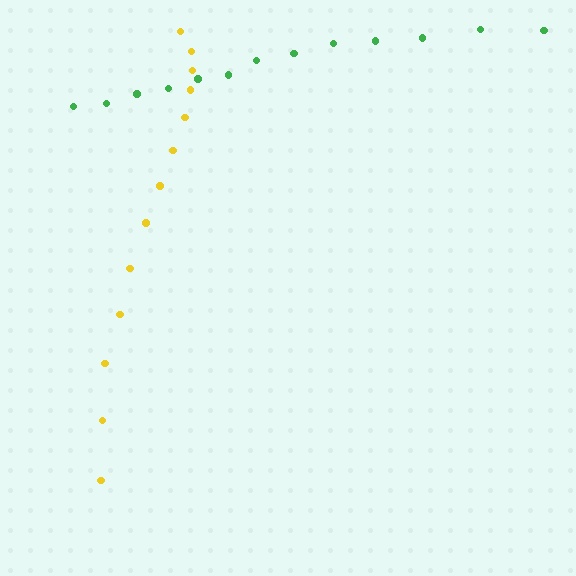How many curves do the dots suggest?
There are 2 distinct paths.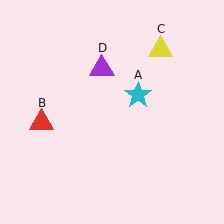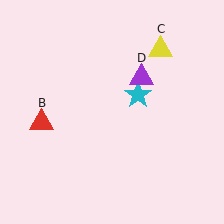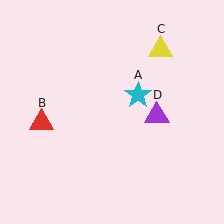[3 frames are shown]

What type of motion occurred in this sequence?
The purple triangle (object D) rotated clockwise around the center of the scene.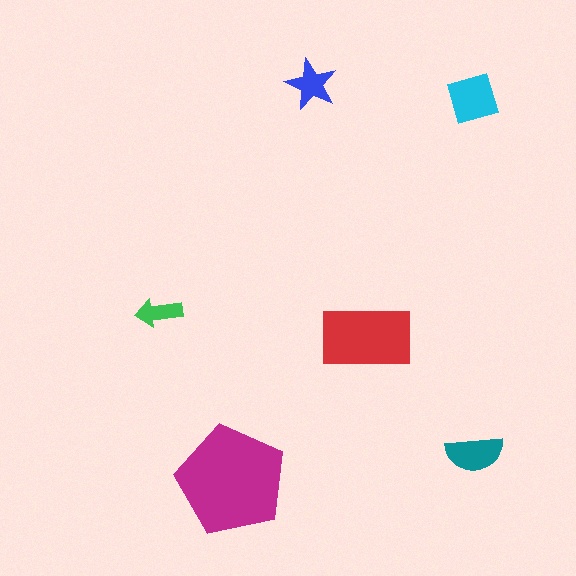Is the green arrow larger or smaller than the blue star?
Smaller.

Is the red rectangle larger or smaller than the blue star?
Larger.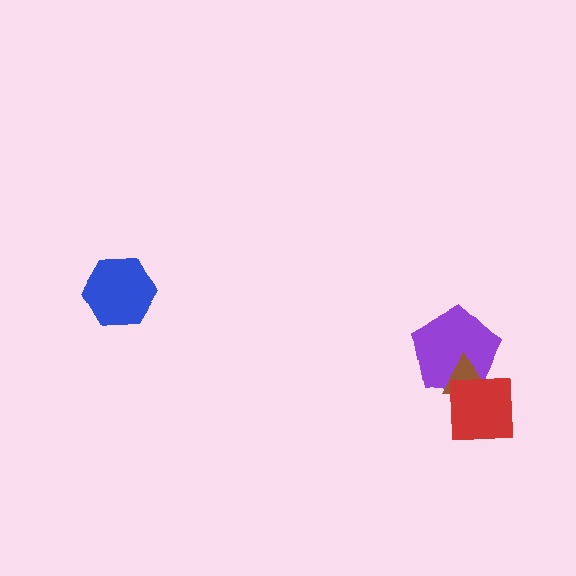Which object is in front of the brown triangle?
The red square is in front of the brown triangle.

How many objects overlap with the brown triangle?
2 objects overlap with the brown triangle.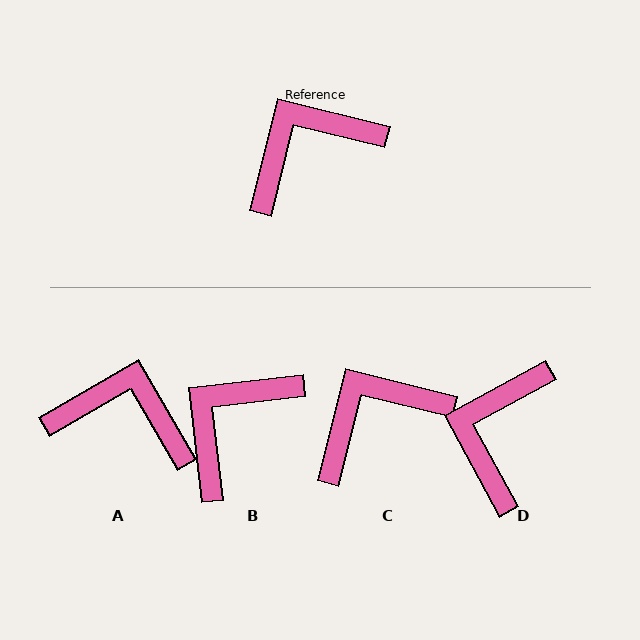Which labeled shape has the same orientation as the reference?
C.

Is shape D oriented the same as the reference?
No, it is off by about 43 degrees.